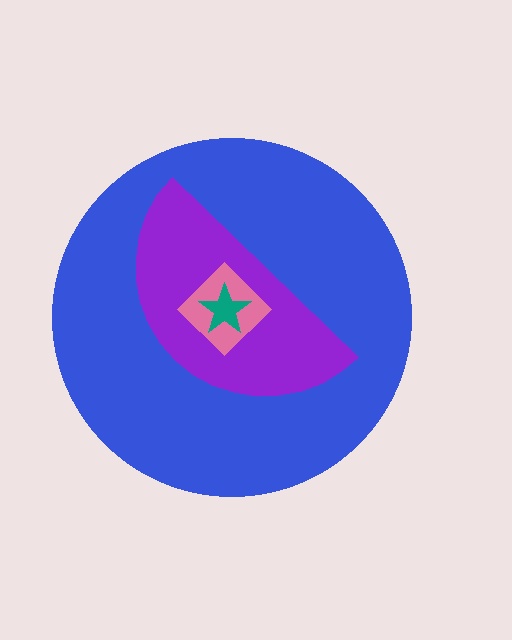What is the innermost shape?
The teal star.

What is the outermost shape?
The blue circle.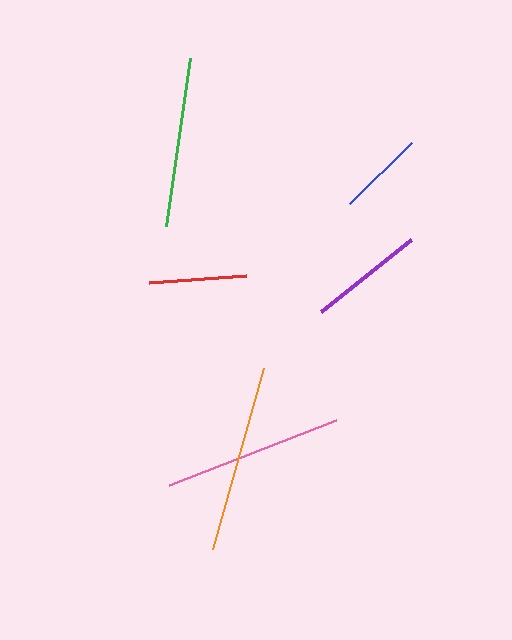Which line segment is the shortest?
The blue line is the shortest at approximately 87 pixels.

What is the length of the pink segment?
The pink segment is approximately 179 pixels long.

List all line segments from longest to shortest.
From longest to shortest: orange, pink, green, purple, red, blue.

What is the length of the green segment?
The green segment is approximately 169 pixels long.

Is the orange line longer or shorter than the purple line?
The orange line is longer than the purple line.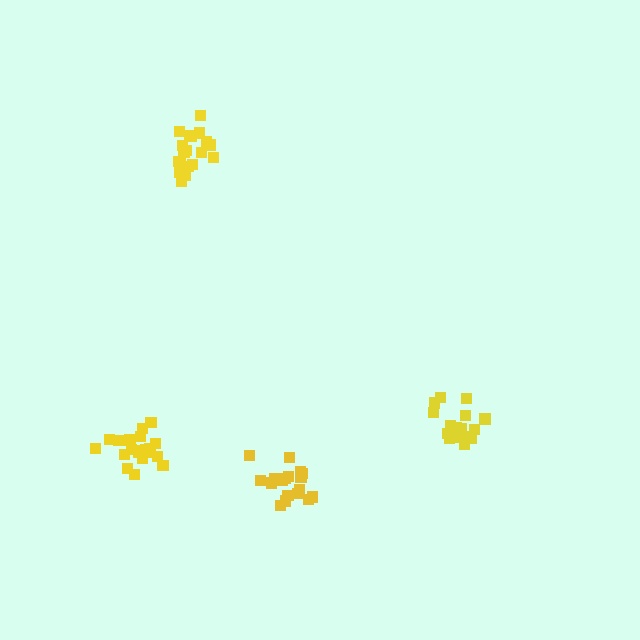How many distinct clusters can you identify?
There are 4 distinct clusters.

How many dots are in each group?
Group 1: 18 dots, Group 2: 16 dots, Group 3: 19 dots, Group 4: 20 dots (73 total).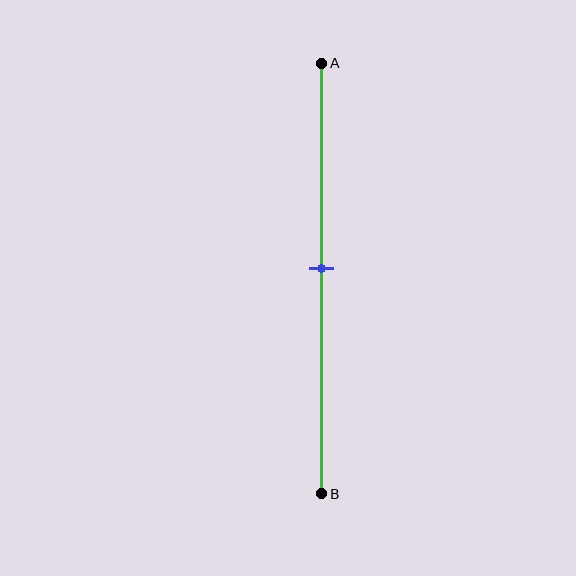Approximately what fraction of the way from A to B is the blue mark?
The blue mark is approximately 50% of the way from A to B.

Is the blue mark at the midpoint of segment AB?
Yes, the mark is approximately at the midpoint.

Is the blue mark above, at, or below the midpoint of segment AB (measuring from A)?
The blue mark is approximately at the midpoint of segment AB.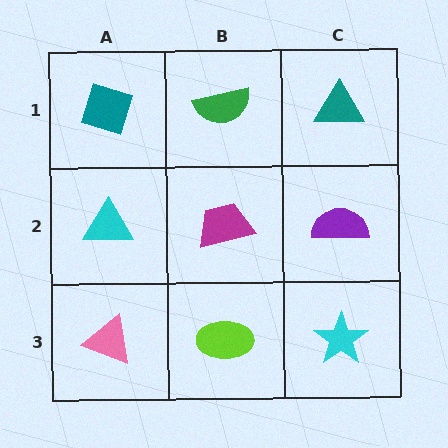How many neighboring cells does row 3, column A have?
2.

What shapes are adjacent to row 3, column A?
A cyan triangle (row 2, column A), a lime ellipse (row 3, column B).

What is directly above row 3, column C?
A purple semicircle.